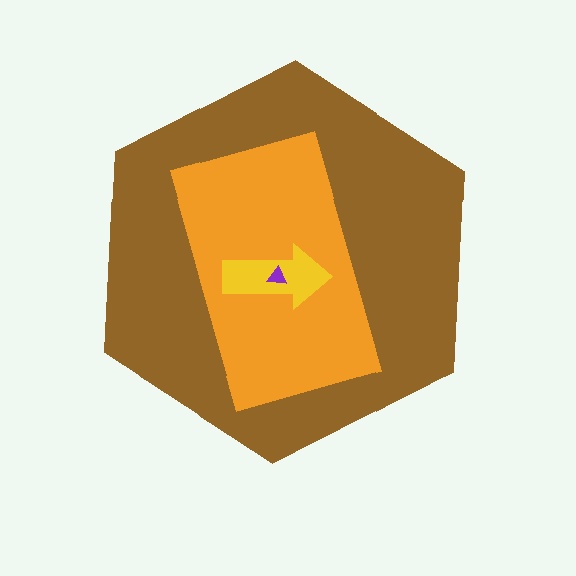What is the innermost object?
The purple triangle.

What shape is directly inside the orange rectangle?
The yellow arrow.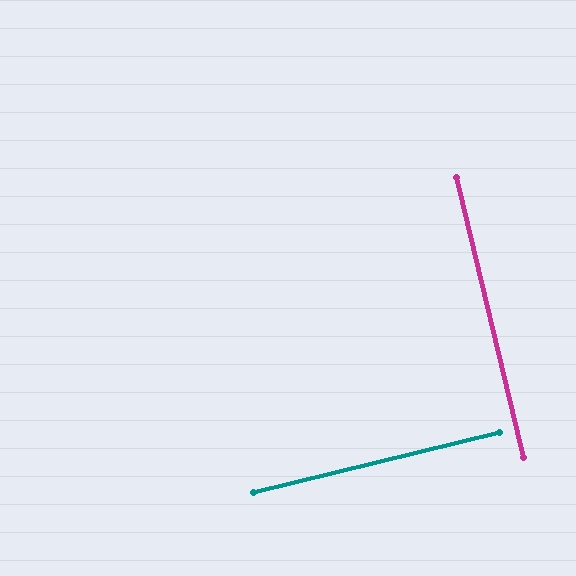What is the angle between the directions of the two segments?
Approximately 90 degrees.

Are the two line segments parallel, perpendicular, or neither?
Perpendicular — they meet at approximately 90°.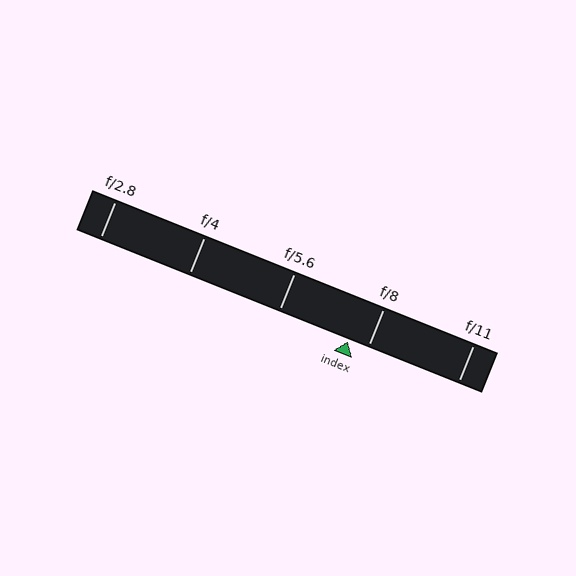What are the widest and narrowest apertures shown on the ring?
The widest aperture shown is f/2.8 and the narrowest is f/11.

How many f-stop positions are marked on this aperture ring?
There are 5 f-stop positions marked.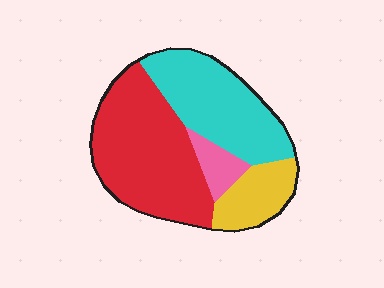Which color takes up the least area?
Pink, at roughly 5%.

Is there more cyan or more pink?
Cyan.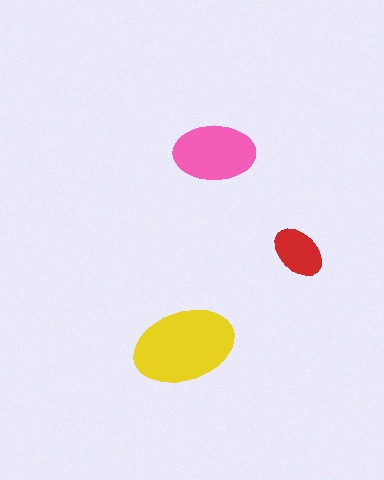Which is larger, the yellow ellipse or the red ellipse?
The yellow one.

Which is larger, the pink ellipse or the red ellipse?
The pink one.